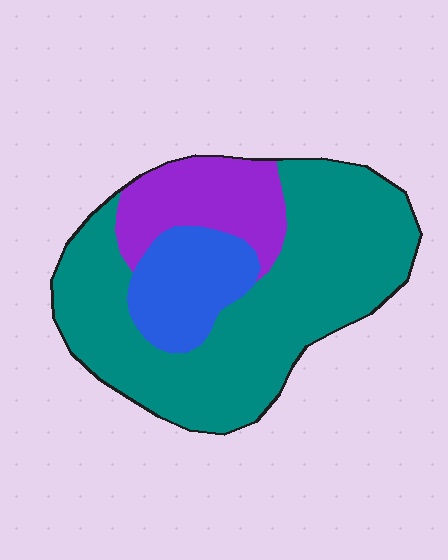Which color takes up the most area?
Teal, at roughly 65%.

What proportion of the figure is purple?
Purple takes up between a sixth and a third of the figure.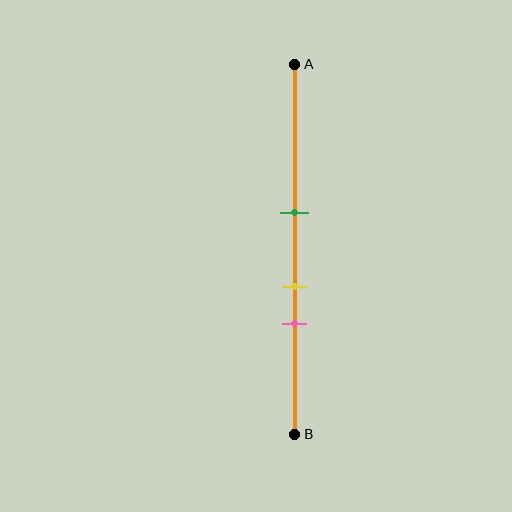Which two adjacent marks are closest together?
The yellow and pink marks are the closest adjacent pair.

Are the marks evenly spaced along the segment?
Yes, the marks are approximately evenly spaced.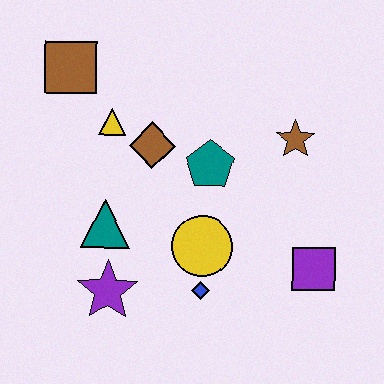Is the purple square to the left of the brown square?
No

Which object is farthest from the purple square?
The brown square is farthest from the purple square.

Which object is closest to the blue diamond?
The yellow circle is closest to the blue diamond.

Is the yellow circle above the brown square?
No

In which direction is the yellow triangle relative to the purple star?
The yellow triangle is above the purple star.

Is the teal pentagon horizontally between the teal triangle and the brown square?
No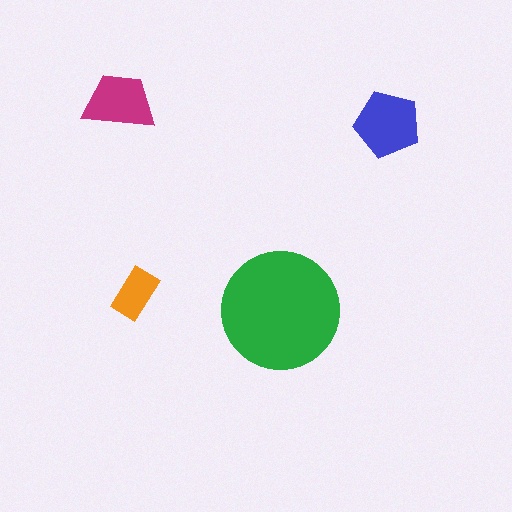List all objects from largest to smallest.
The green circle, the blue pentagon, the magenta trapezoid, the orange rectangle.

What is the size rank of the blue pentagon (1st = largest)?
2nd.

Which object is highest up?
The magenta trapezoid is topmost.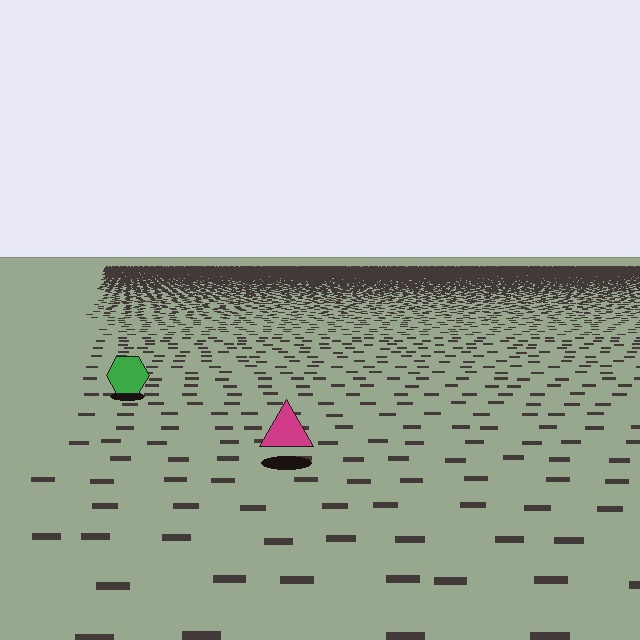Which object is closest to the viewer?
The magenta triangle is closest. The texture marks near it are larger and more spread out.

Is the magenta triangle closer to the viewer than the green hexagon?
Yes. The magenta triangle is closer — you can tell from the texture gradient: the ground texture is coarser near it.